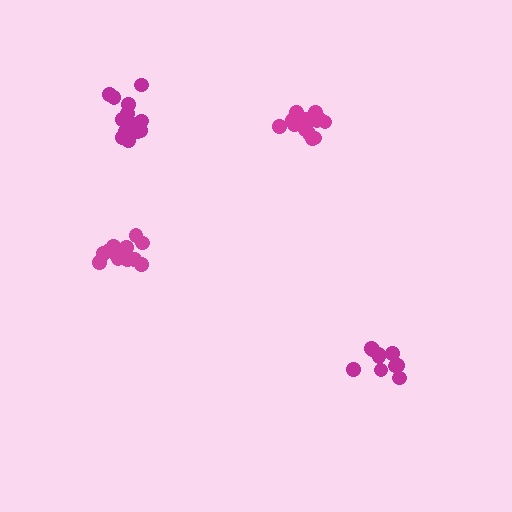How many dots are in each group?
Group 1: 10 dots, Group 2: 15 dots, Group 3: 15 dots, Group 4: 14 dots (54 total).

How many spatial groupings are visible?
There are 4 spatial groupings.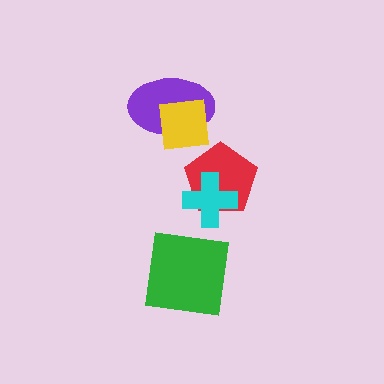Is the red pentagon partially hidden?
Yes, it is partially covered by another shape.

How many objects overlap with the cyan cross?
1 object overlaps with the cyan cross.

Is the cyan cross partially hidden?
No, no other shape covers it.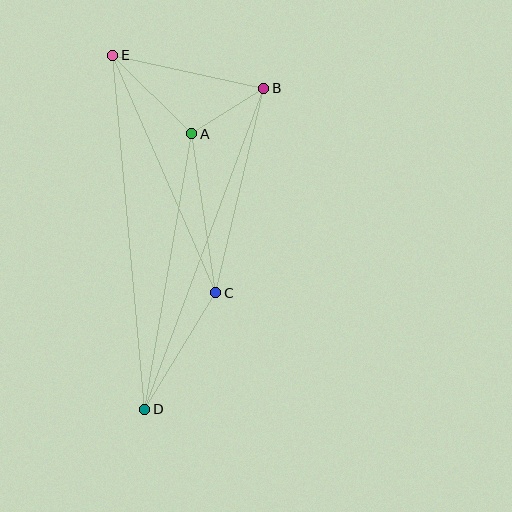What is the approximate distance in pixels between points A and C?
The distance between A and C is approximately 161 pixels.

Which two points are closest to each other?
Points A and B are closest to each other.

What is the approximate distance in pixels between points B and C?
The distance between B and C is approximately 210 pixels.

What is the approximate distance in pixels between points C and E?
The distance between C and E is approximately 259 pixels.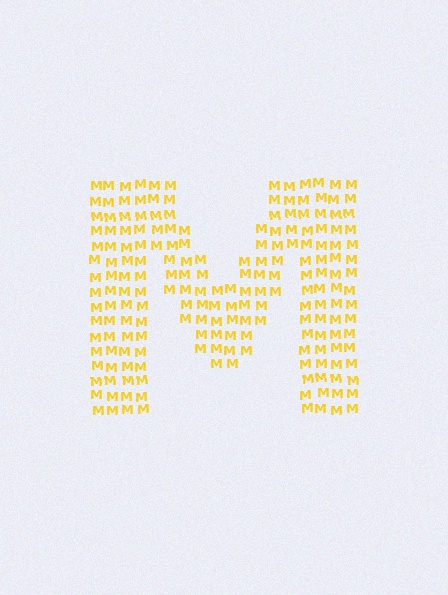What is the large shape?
The large shape is the letter M.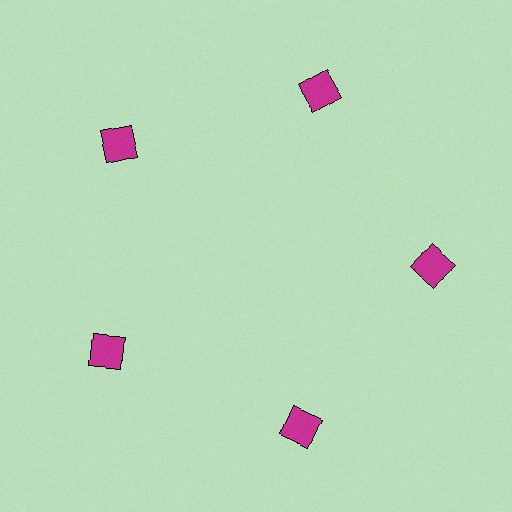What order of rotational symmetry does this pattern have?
This pattern has 5-fold rotational symmetry.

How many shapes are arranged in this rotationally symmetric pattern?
There are 5 shapes, arranged in 5 groups of 1.